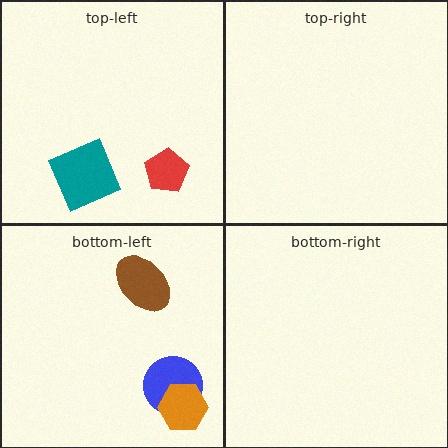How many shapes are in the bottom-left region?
3.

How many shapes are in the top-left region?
2.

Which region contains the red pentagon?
The top-left region.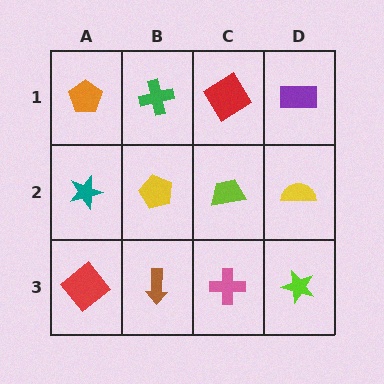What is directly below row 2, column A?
A red diamond.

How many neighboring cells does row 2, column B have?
4.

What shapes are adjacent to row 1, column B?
A yellow pentagon (row 2, column B), an orange pentagon (row 1, column A), a red diamond (row 1, column C).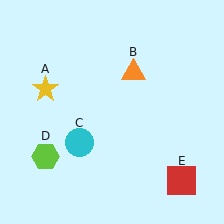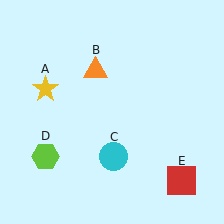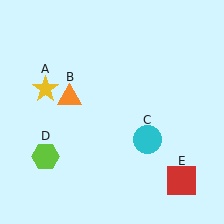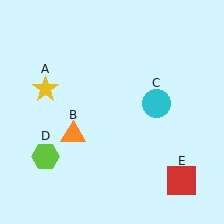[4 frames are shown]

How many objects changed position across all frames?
2 objects changed position: orange triangle (object B), cyan circle (object C).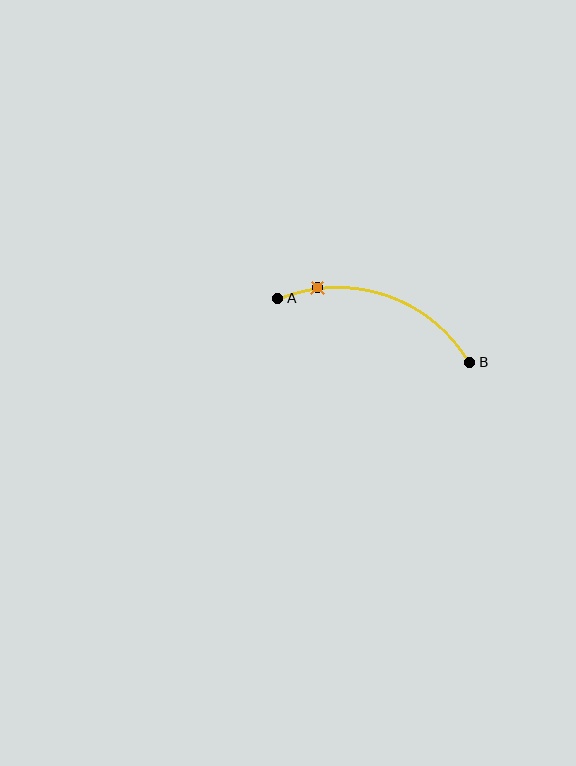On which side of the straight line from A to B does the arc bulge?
The arc bulges above the straight line connecting A and B.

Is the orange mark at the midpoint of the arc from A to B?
No. The orange mark lies on the arc but is closer to endpoint A. The arc midpoint would be at the point on the curve equidistant along the arc from both A and B.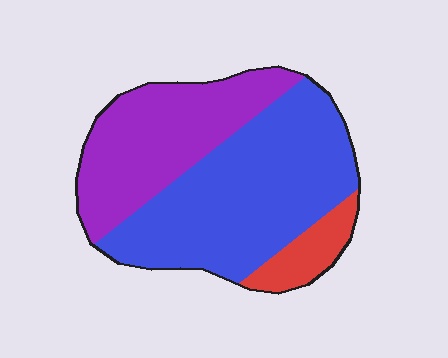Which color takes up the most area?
Blue, at roughly 55%.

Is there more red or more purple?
Purple.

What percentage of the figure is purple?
Purple covers about 35% of the figure.